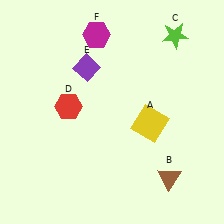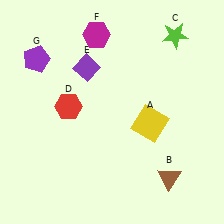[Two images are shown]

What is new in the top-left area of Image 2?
A purple pentagon (G) was added in the top-left area of Image 2.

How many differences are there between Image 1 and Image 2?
There is 1 difference between the two images.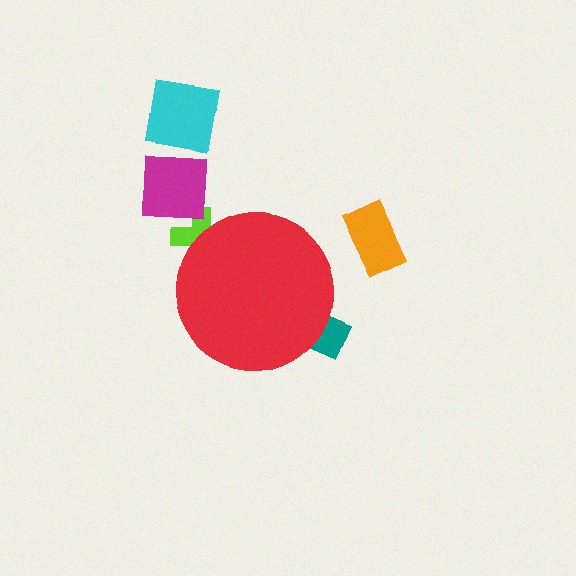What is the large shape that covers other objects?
A red circle.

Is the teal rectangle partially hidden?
Yes, the teal rectangle is partially hidden behind the red circle.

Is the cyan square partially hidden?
No, the cyan square is fully visible.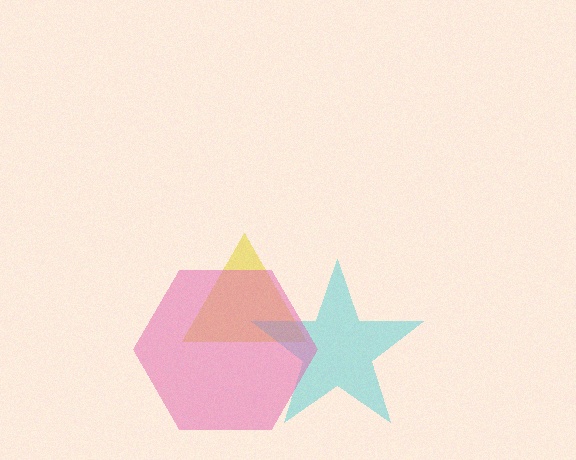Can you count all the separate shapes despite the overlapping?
Yes, there are 3 separate shapes.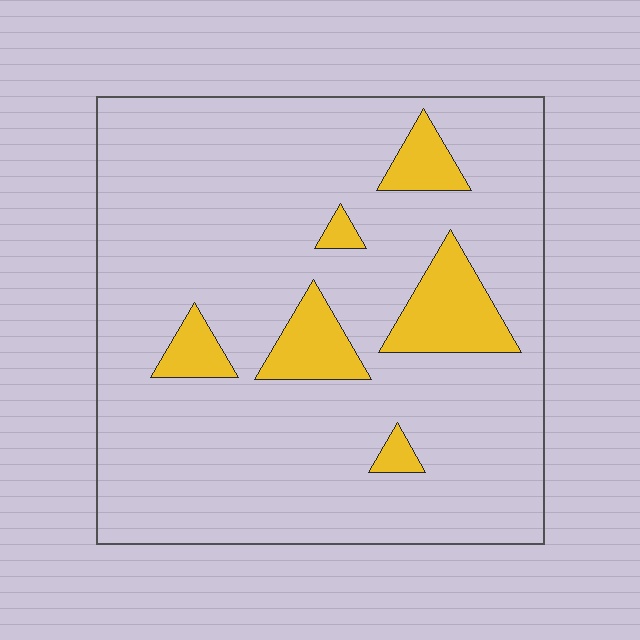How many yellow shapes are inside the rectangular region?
6.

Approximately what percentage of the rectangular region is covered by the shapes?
Approximately 10%.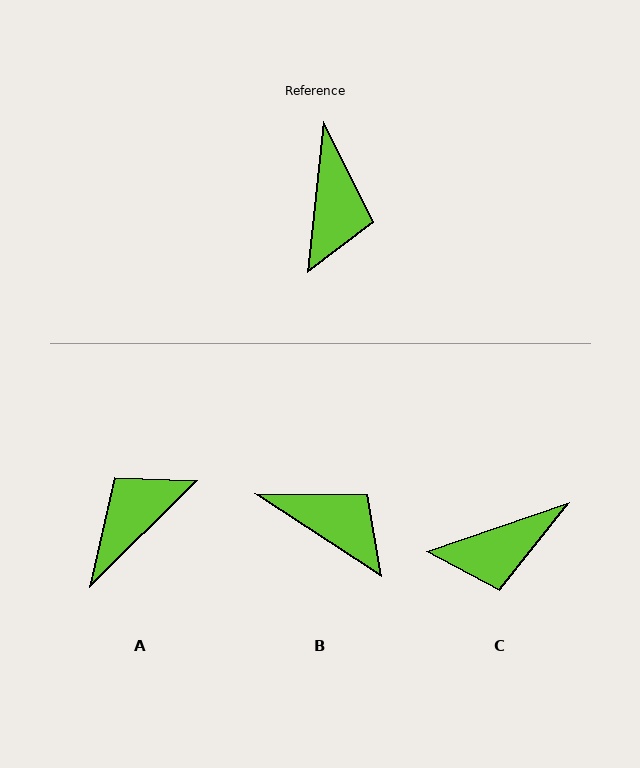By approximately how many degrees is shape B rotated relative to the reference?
Approximately 63 degrees counter-clockwise.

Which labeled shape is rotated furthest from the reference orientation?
A, about 141 degrees away.